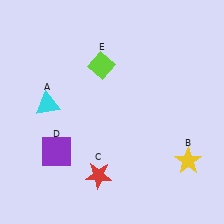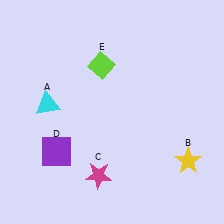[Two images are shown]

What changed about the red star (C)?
In Image 1, C is red. In Image 2, it changed to magenta.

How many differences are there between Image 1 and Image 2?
There is 1 difference between the two images.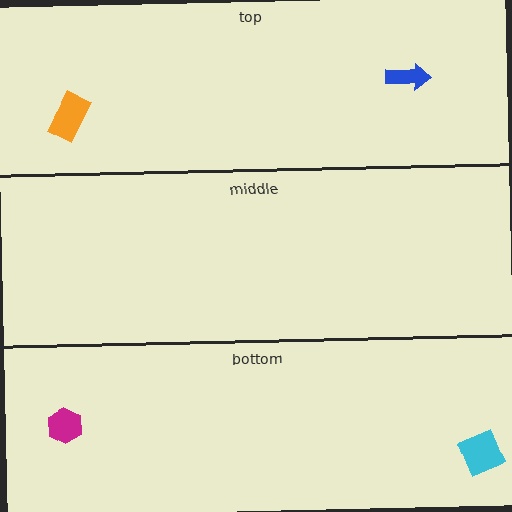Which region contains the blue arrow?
The top region.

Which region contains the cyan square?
The bottom region.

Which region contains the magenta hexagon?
The bottom region.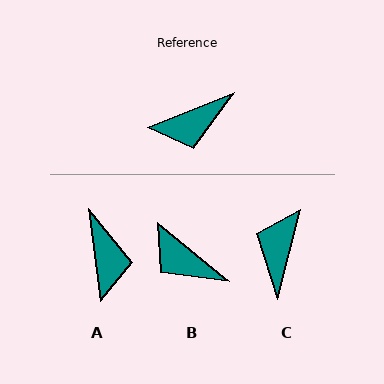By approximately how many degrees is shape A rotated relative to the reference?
Approximately 76 degrees counter-clockwise.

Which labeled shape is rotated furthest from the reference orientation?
C, about 126 degrees away.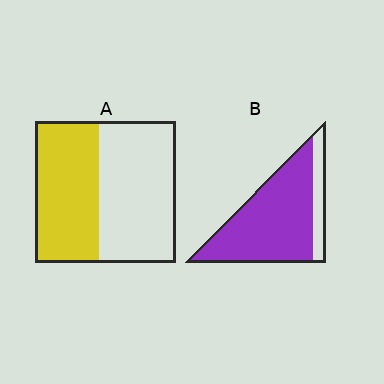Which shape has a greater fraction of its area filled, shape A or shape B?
Shape B.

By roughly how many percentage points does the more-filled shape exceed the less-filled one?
By roughly 35 percentage points (B over A).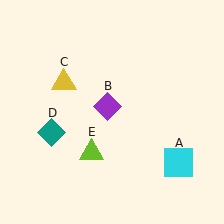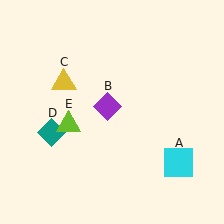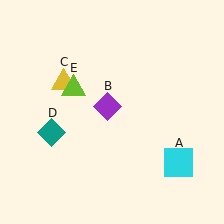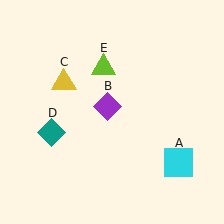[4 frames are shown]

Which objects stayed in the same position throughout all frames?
Cyan square (object A) and purple diamond (object B) and yellow triangle (object C) and teal diamond (object D) remained stationary.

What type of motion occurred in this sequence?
The lime triangle (object E) rotated clockwise around the center of the scene.